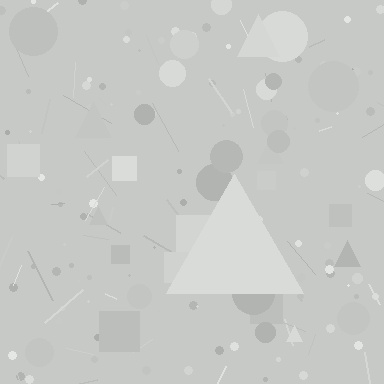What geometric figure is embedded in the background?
A triangle is embedded in the background.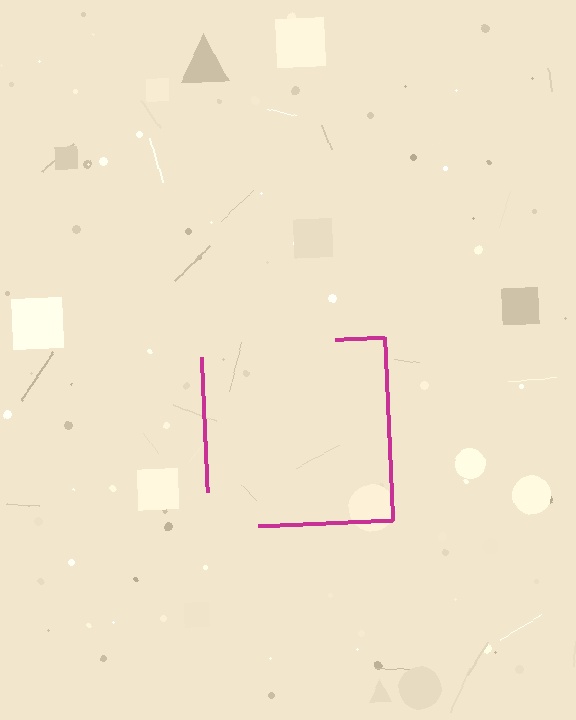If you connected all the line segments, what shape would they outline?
They would outline a square.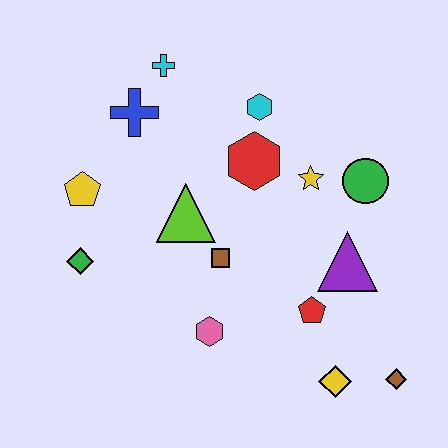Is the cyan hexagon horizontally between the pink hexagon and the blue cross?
No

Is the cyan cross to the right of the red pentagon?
No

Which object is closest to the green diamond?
The yellow pentagon is closest to the green diamond.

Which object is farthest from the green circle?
The green diamond is farthest from the green circle.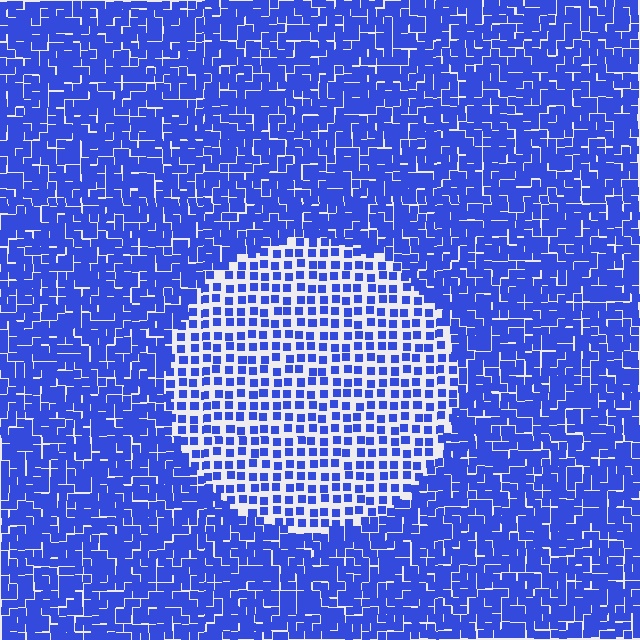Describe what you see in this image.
The image contains small blue elements arranged at two different densities. A circle-shaped region is visible where the elements are less densely packed than the surrounding area.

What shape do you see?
I see a circle.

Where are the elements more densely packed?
The elements are more densely packed outside the circle boundary.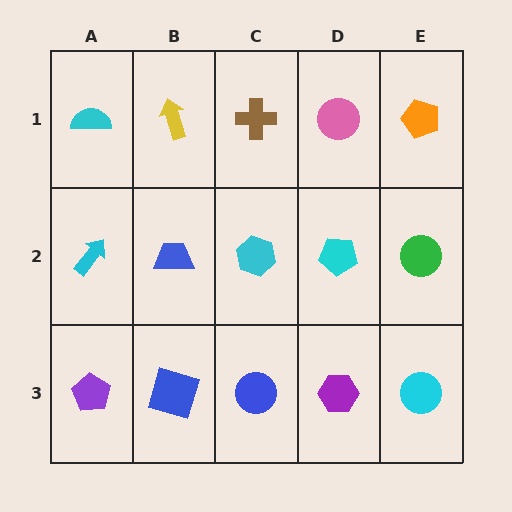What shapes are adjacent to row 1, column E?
A green circle (row 2, column E), a pink circle (row 1, column D).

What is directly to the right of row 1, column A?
A yellow arrow.